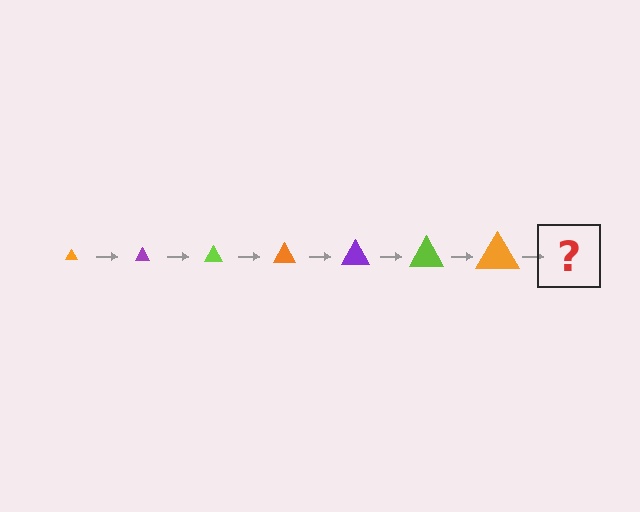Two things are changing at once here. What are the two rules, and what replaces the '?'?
The two rules are that the triangle grows larger each step and the color cycles through orange, purple, and lime. The '?' should be a purple triangle, larger than the previous one.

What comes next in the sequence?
The next element should be a purple triangle, larger than the previous one.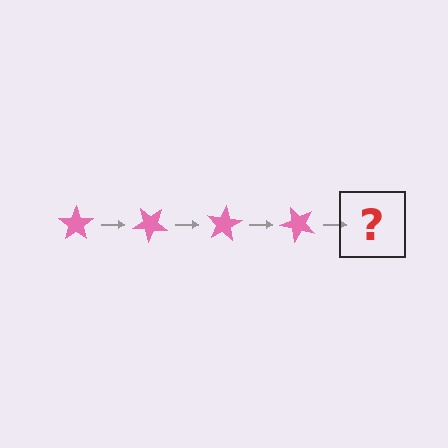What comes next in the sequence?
The next element should be a pink star rotated 160 degrees.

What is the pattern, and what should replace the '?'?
The pattern is that the star rotates 40 degrees each step. The '?' should be a pink star rotated 160 degrees.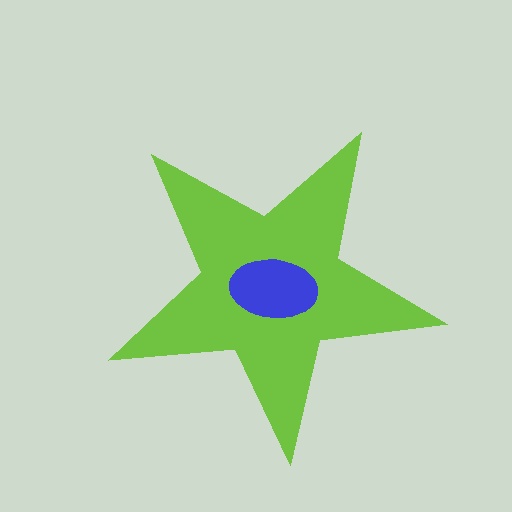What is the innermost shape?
The blue ellipse.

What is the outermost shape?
The lime star.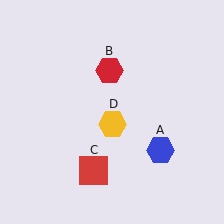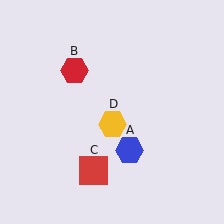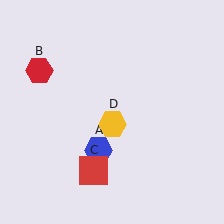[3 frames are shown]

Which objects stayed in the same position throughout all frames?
Red square (object C) and yellow hexagon (object D) remained stationary.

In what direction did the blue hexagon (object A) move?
The blue hexagon (object A) moved left.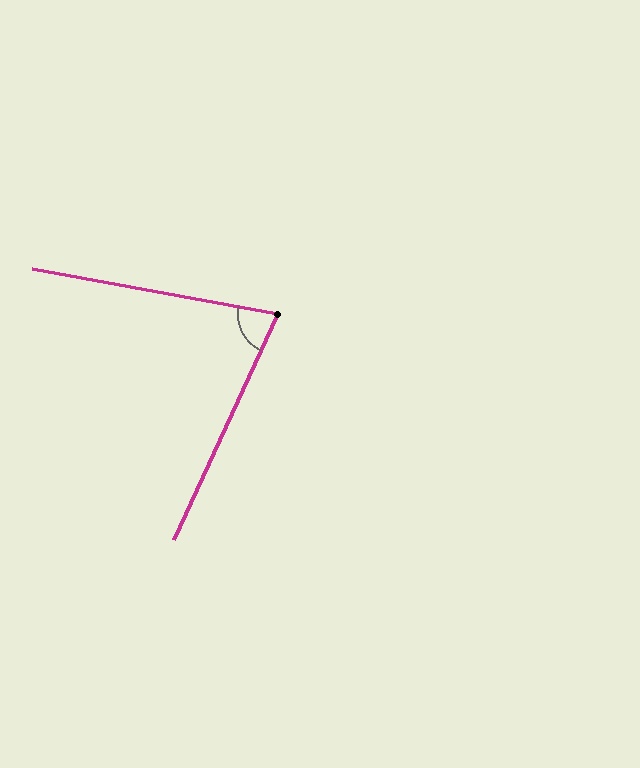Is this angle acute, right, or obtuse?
It is acute.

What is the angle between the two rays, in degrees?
Approximately 76 degrees.